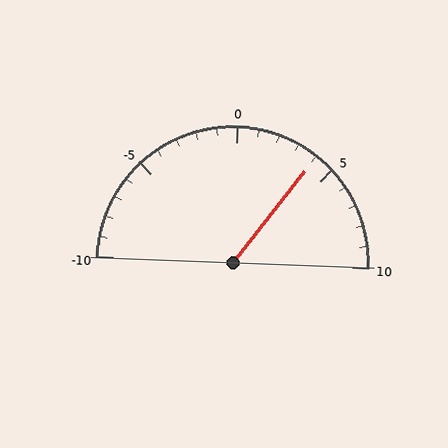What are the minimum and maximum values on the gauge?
The gauge ranges from -10 to 10.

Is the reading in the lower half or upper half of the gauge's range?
The reading is in the upper half of the range (-10 to 10).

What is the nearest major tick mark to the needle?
The nearest major tick mark is 5.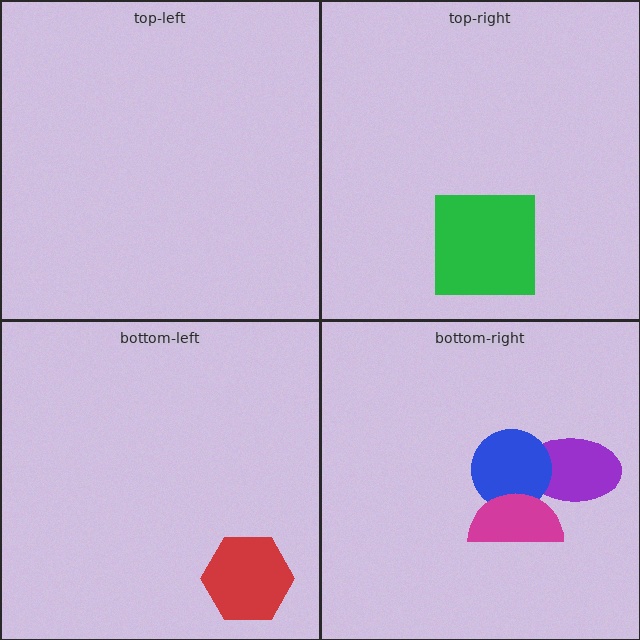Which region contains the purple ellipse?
The bottom-right region.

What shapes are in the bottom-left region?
The red hexagon.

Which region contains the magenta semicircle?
The bottom-right region.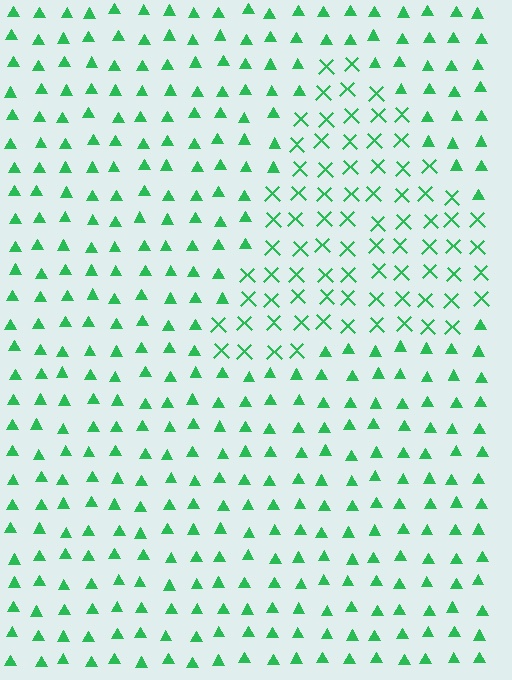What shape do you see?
I see a triangle.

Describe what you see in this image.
The image is filled with small green elements arranged in a uniform grid. A triangle-shaped region contains X marks, while the surrounding area contains triangles. The boundary is defined purely by the change in element shape.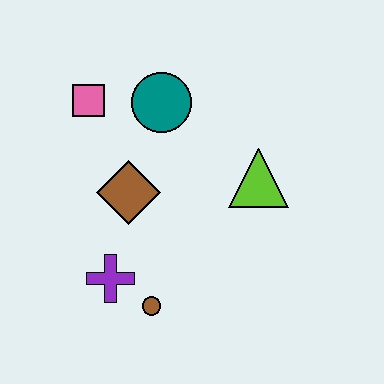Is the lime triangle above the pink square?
No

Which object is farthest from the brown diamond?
The lime triangle is farthest from the brown diamond.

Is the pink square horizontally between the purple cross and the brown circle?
No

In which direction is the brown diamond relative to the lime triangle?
The brown diamond is to the left of the lime triangle.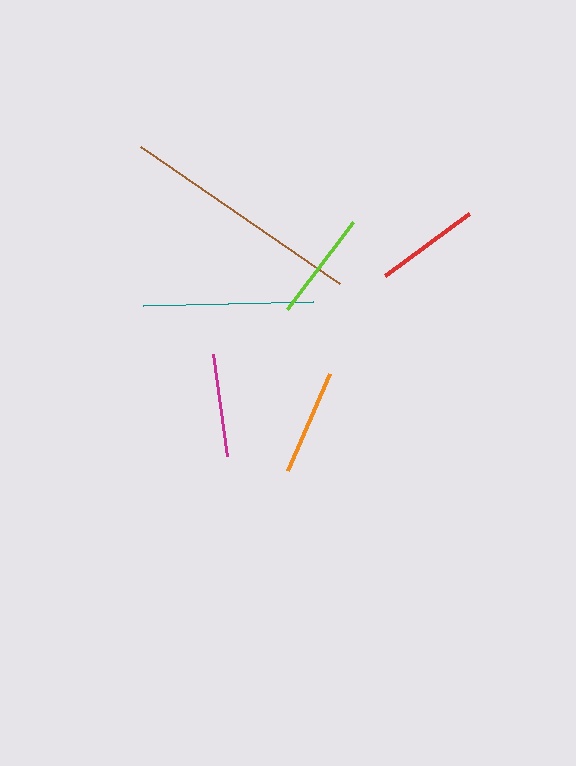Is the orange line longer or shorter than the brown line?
The brown line is longer than the orange line.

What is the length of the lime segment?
The lime segment is approximately 109 pixels long.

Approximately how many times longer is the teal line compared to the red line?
The teal line is approximately 1.6 times the length of the red line.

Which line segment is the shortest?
The magenta line is the shortest at approximately 103 pixels.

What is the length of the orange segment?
The orange segment is approximately 106 pixels long.